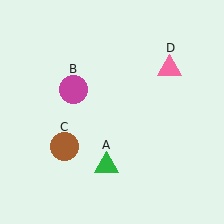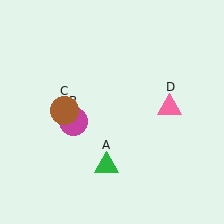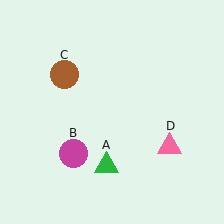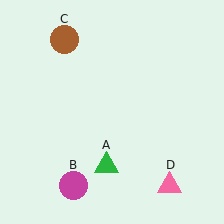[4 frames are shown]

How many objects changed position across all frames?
3 objects changed position: magenta circle (object B), brown circle (object C), pink triangle (object D).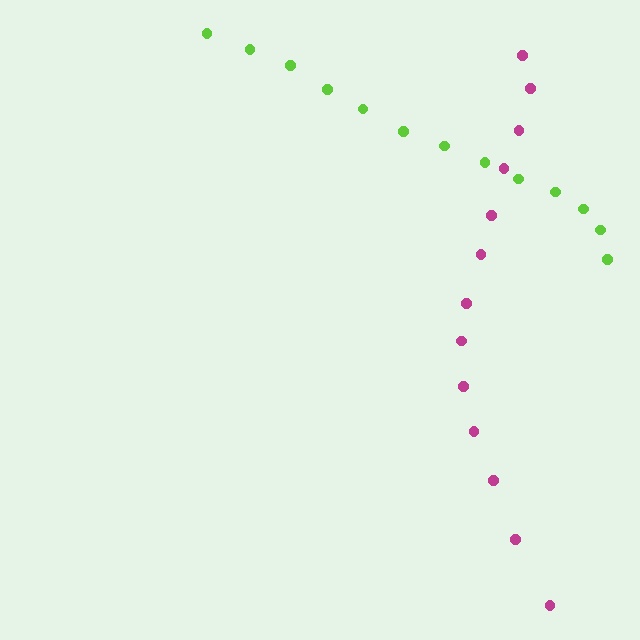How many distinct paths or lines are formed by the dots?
There are 2 distinct paths.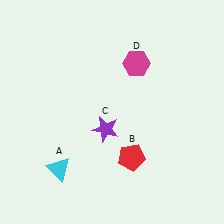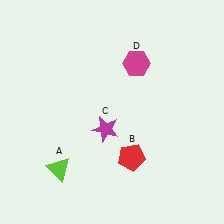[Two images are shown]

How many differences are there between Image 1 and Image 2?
There are 2 differences between the two images.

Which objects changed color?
A changed from cyan to lime. C changed from purple to magenta.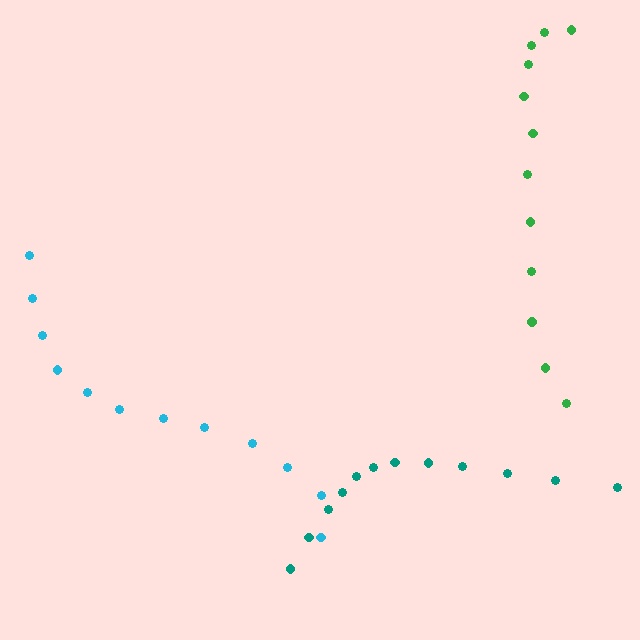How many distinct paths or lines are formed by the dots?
There are 3 distinct paths.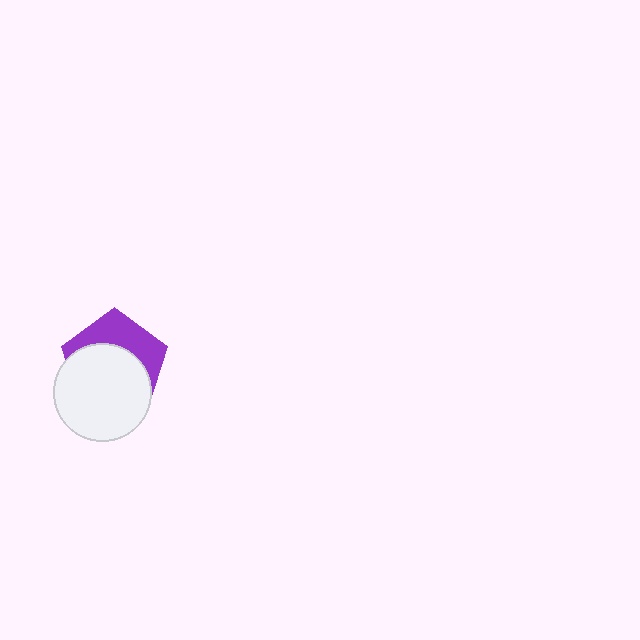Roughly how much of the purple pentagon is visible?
A small part of it is visible (roughly 39%).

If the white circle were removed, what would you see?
You would see the complete purple pentagon.